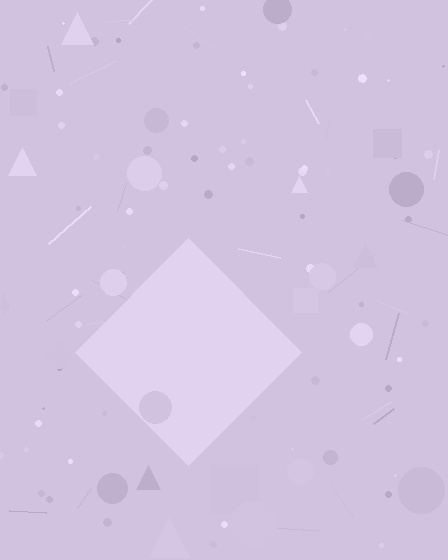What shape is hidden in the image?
A diamond is hidden in the image.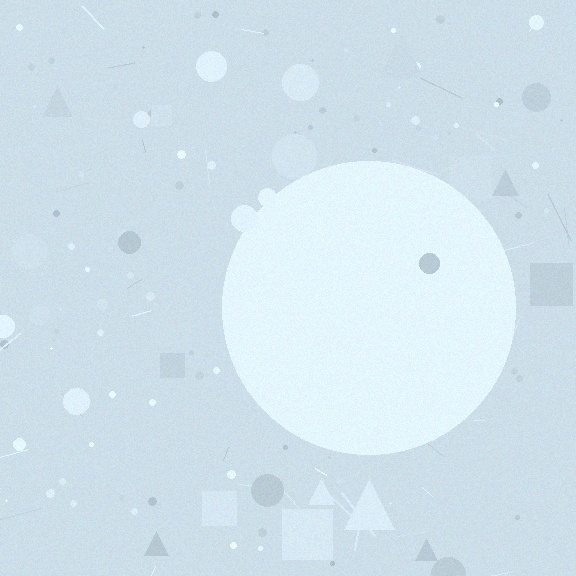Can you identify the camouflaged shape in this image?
The camouflaged shape is a circle.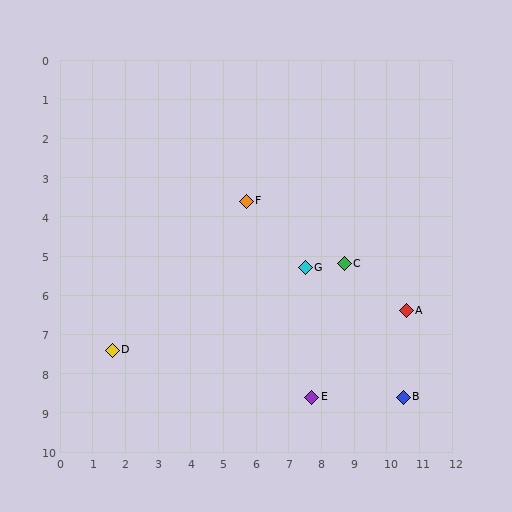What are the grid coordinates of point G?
Point G is at approximately (7.5, 5.3).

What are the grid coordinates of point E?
Point E is at approximately (7.7, 8.6).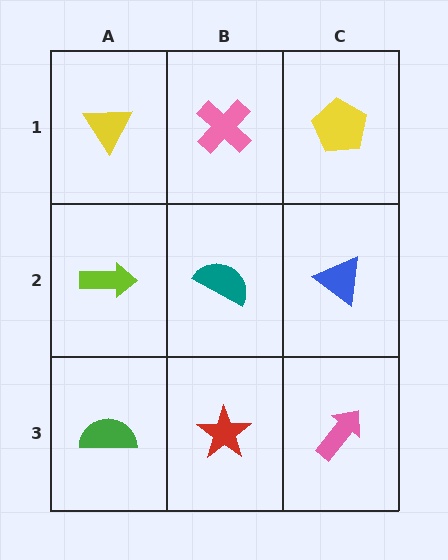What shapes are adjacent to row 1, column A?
A lime arrow (row 2, column A), a pink cross (row 1, column B).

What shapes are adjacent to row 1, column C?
A blue triangle (row 2, column C), a pink cross (row 1, column B).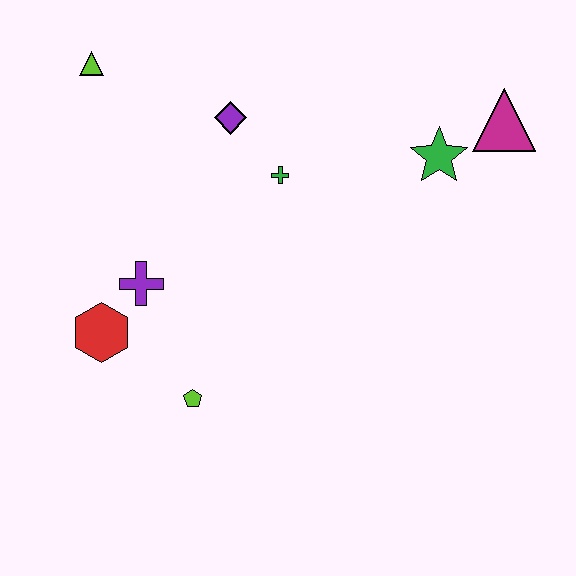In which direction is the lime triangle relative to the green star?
The lime triangle is to the left of the green star.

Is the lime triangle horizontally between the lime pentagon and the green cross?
No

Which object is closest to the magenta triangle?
The green star is closest to the magenta triangle.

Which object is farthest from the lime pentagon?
The magenta triangle is farthest from the lime pentagon.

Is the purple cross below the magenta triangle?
Yes